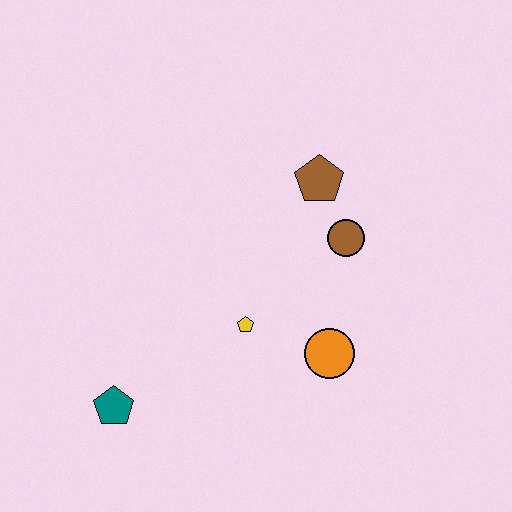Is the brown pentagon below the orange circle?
No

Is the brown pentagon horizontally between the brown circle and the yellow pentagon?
Yes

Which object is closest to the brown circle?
The brown pentagon is closest to the brown circle.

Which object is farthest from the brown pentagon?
The teal pentagon is farthest from the brown pentagon.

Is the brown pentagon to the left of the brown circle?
Yes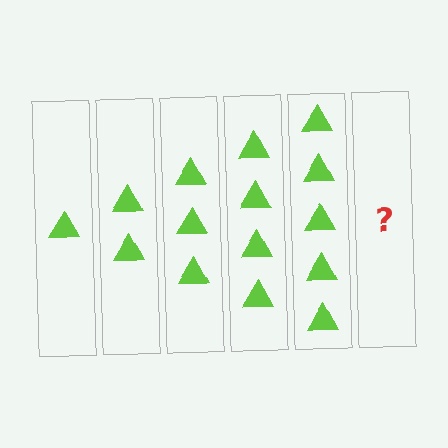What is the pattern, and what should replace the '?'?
The pattern is that each step adds one more triangle. The '?' should be 6 triangles.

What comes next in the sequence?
The next element should be 6 triangles.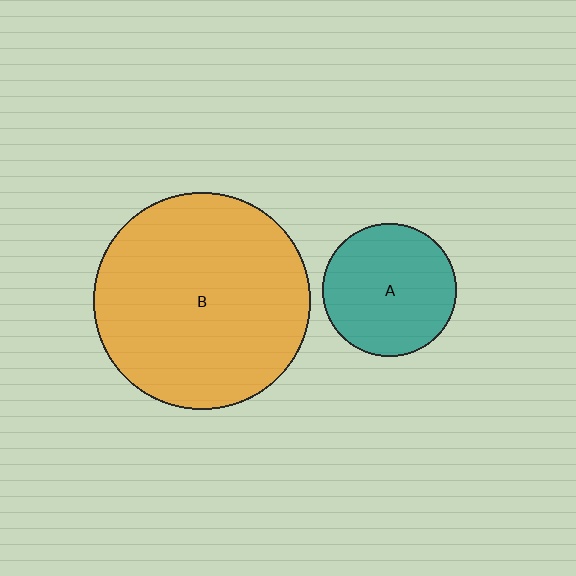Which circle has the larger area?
Circle B (orange).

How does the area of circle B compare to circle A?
Approximately 2.6 times.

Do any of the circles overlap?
No, none of the circles overlap.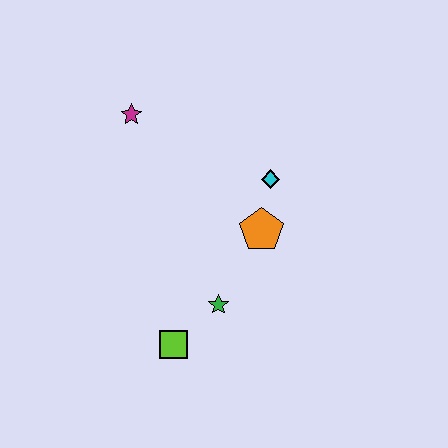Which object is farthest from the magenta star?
The lime square is farthest from the magenta star.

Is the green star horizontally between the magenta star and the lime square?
No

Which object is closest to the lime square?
The green star is closest to the lime square.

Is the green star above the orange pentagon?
No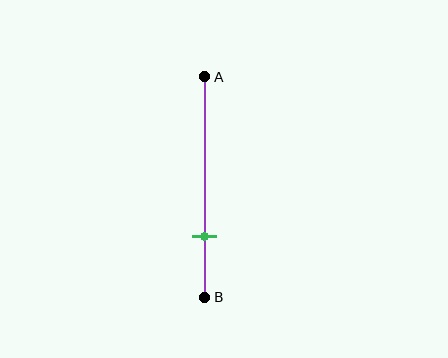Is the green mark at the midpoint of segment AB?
No, the mark is at about 75% from A, not at the 50% midpoint.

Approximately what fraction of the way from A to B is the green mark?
The green mark is approximately 75% of the way from A to B.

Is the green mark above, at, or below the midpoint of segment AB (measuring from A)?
The green mark is below the midpoint of segment AB.